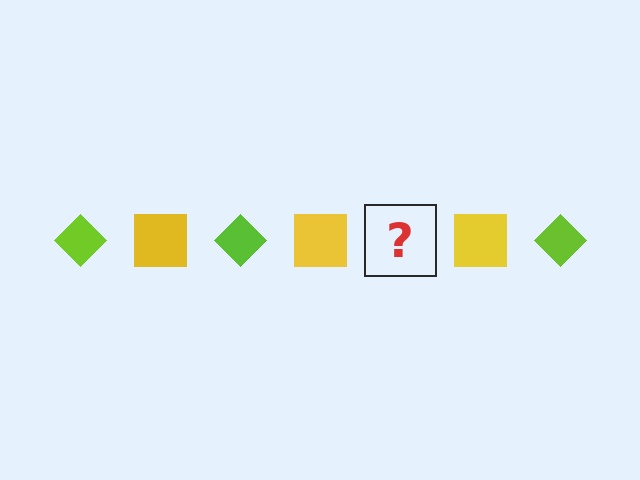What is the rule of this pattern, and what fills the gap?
The rule is that the pattern alternates between lime diamond and yellow square. The gap should be filled with a lime diamond.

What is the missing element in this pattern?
The missing element is a lime diamond.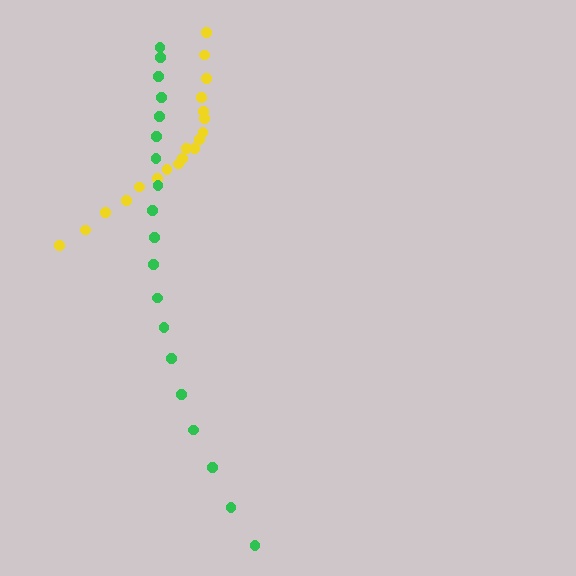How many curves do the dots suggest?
There are 2 distinct paths.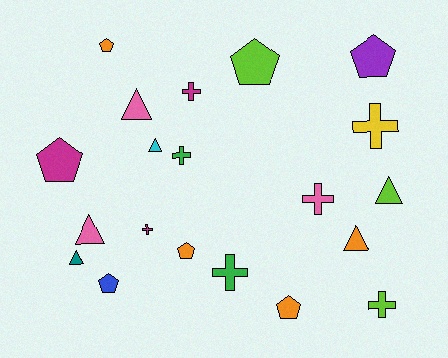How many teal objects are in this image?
There is 1 teal object.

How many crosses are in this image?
There are 7 crosses.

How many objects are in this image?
There are 20 objects.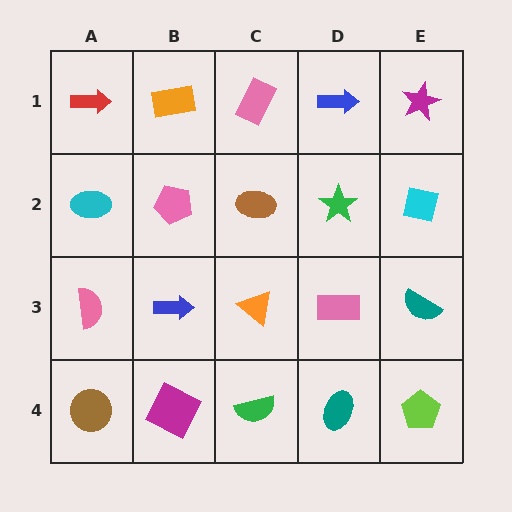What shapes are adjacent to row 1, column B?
A pink pentagon (row 2, column B), a red arrow (row 1, column A), a pink rectangle (row 1, column C).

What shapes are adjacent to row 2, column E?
A magenta star (row 1, column E), a teal semicircle (row 3, column E), a green star (row 2, column D).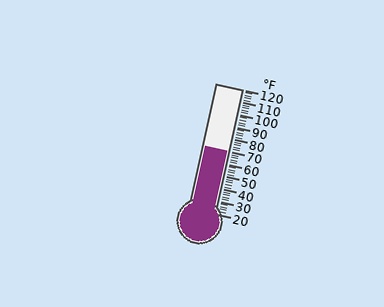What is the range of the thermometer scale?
The thermometer scale ranges from 20°F to 120°F.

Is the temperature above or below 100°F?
The temperature is below 100°F.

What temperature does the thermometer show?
The thermometer shows approximately 70°F.